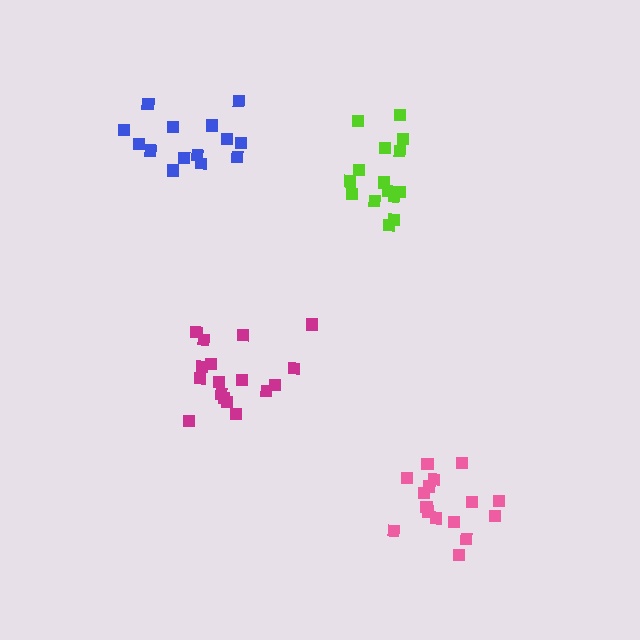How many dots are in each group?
Group 1: 14 dots, Group 2: 17 dots, Group 3: 15 dots, Group 4: 16 dots (62 total).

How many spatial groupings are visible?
There are 4 spatial groupings.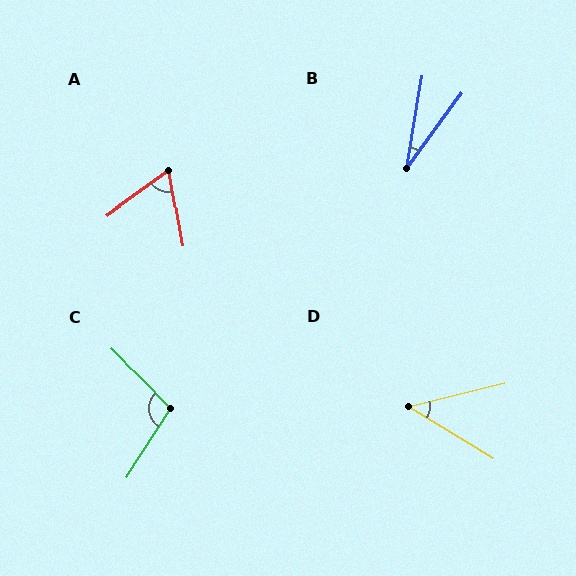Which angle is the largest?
C, at approximately 103 degrees.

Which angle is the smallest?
B, at approximately 27 degrees.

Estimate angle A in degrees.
Approximately 64 degrees.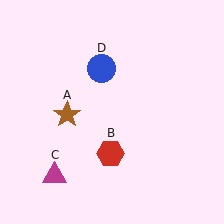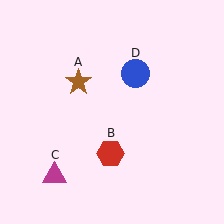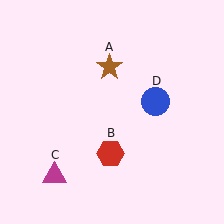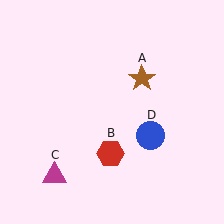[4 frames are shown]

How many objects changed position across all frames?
2 objects changed position: brown star (object A), blue circle (object D).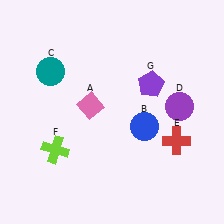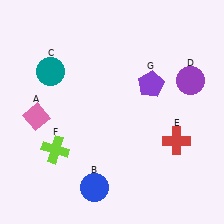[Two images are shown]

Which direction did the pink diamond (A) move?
The pink diamond (A) moved left.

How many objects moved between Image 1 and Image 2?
3 objects moved between the two images.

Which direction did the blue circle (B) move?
The blue circle (B) moved down.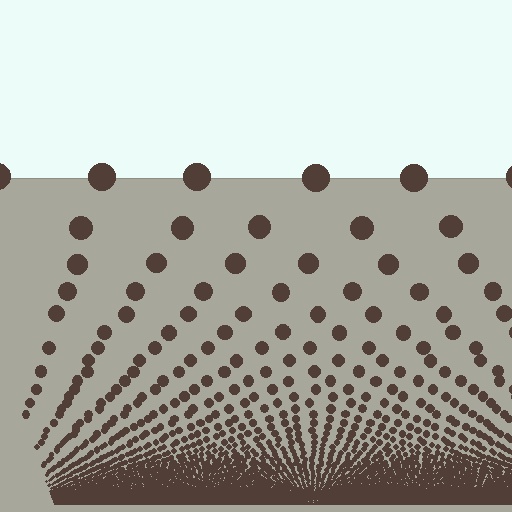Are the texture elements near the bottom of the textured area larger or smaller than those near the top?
Smaller. The gradient is inverted — elements near the bottom are smaller and denser.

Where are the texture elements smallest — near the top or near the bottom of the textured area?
Near the bottom.